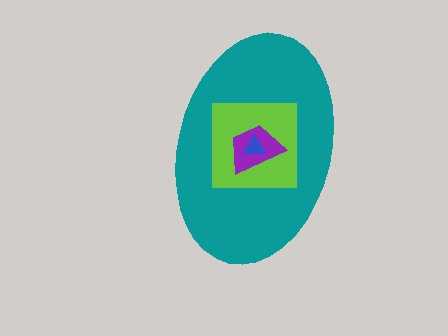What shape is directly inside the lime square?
The purple trapezoid.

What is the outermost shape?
The teal ellipse.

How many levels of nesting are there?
4.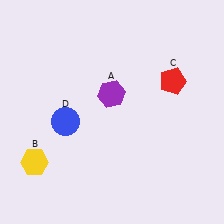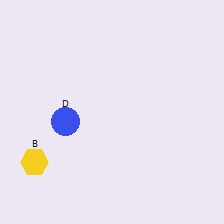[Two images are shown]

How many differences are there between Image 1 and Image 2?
There are 2 differences between the two images.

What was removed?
The purple hexagon (A), the red pentagon (C) were removed in Image 2.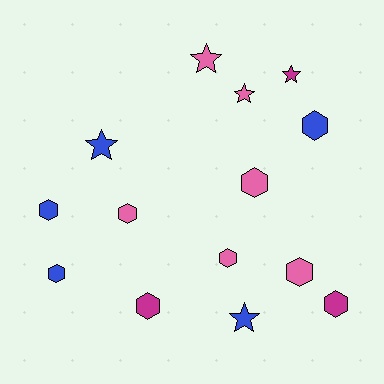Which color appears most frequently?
Pink, with 6 objects.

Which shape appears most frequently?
Hexagon, with 9 objects.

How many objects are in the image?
There are 14 objects.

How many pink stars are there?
There are 2 pink stars.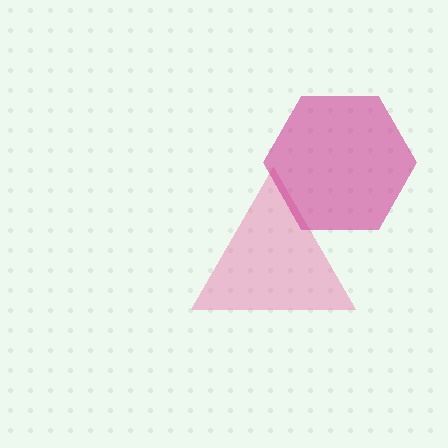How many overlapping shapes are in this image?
There are 2 overlapping shapes in the image.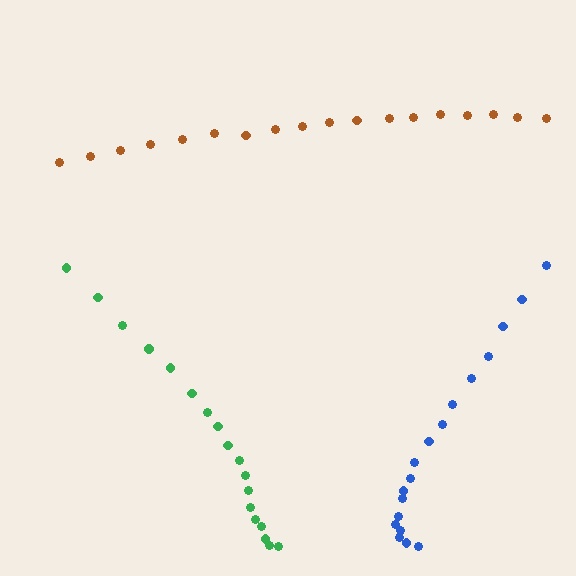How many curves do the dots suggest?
There are 3 distinct paths.